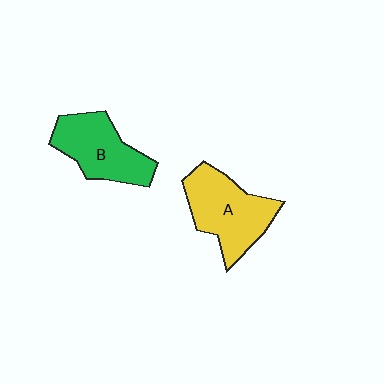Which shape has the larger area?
Shape A (yellow).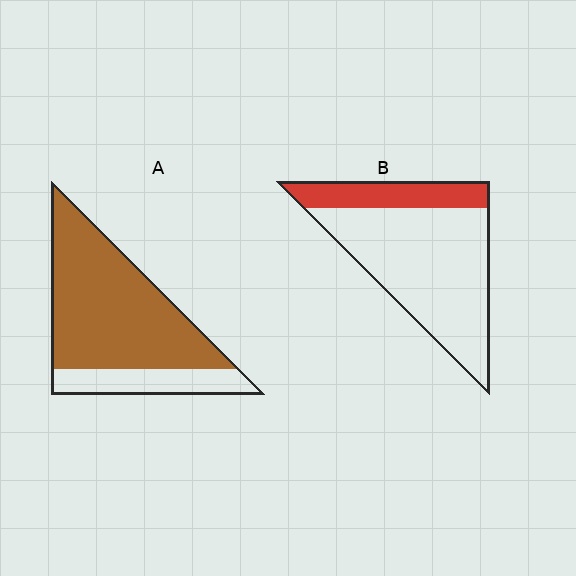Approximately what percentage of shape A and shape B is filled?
A is approximately 75% and B is approximately 25%.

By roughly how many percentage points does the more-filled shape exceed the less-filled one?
By roughly 55 percentage points (A over B).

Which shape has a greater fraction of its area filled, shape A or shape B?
Shape A.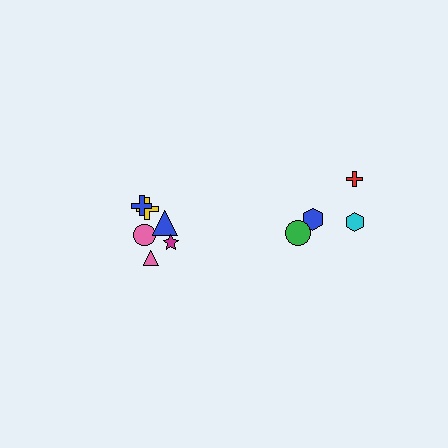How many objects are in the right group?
There are 4 objects.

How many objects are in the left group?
There are 6 objects.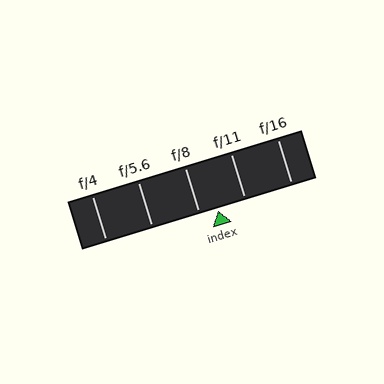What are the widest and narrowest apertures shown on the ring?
The widest aperture shown is f/4 and the narrowest is f/16.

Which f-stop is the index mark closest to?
The index mark is closest to f/8.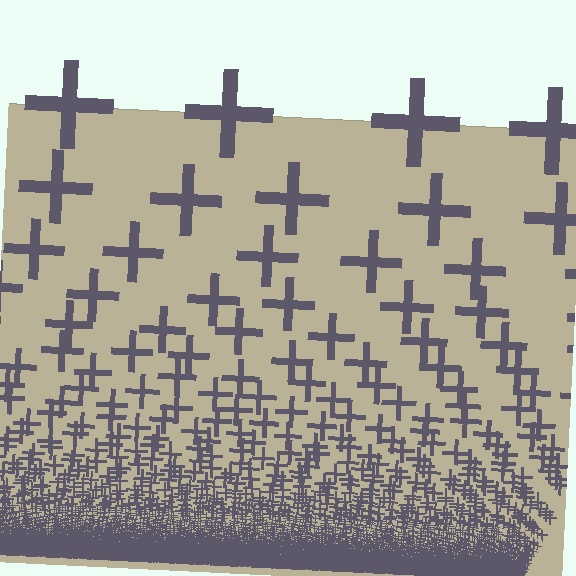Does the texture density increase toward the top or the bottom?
Density increases toward the bottom.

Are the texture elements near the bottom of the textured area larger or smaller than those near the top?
Smaller. The gradient is inverted — elements near the bottom are smaller and denser.